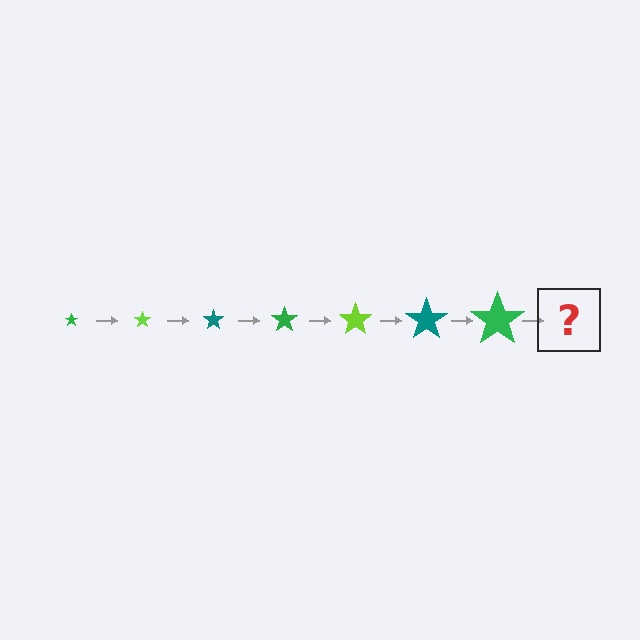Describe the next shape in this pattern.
It should be a lime star, larger than the previous one.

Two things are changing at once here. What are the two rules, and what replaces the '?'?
The two rules are that the star grows larger each step and the color cycles through green, lime, and teal. The '?' should be a lime star, larger than the previous one.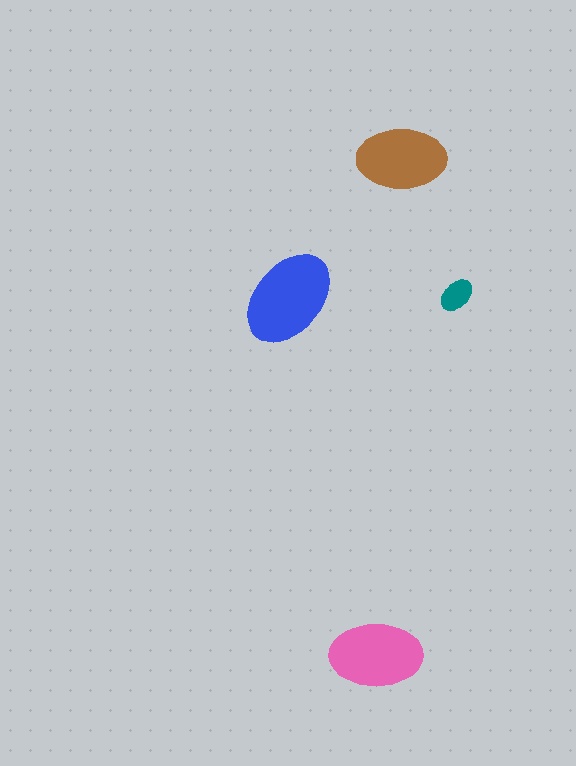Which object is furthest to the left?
The blue ellipse is leftmost.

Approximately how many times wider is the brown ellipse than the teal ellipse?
About 2.5 times wider.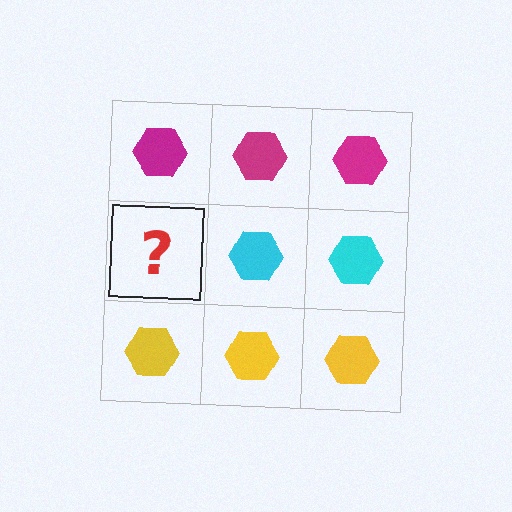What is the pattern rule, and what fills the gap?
The rule is that each row has a consistent color. The gap should be filled with a cyan hexagon.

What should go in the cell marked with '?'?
The missing cell should contain a cyan hexagon.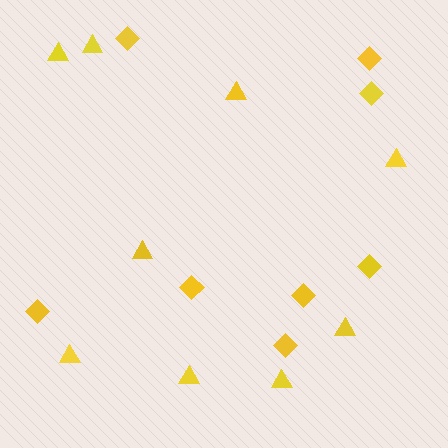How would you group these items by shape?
There are 2 groups: one group of diamonds (8) and one group of triangles (9).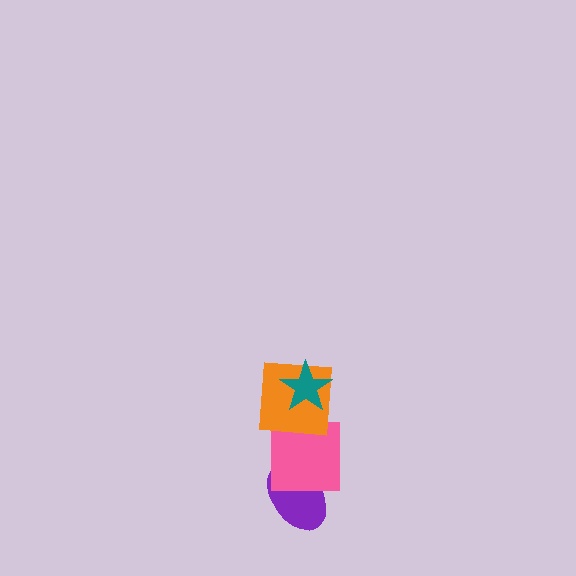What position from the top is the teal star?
The teal star is 1st from the top.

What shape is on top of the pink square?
The orange square is on top of the pink square.